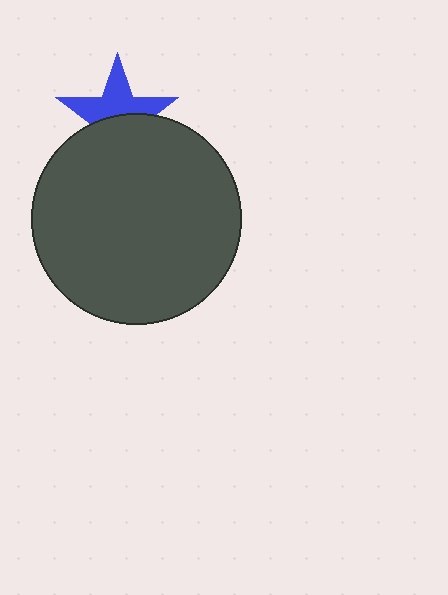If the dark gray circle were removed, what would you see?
You would see the complete blue star.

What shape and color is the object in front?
The object in front is a dark gray circle.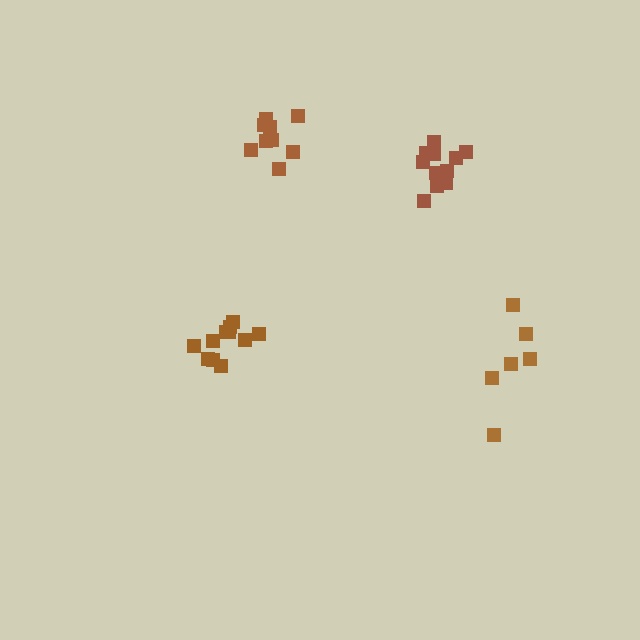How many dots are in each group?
Group 1: 11 dots, Group 2: 9 dots, Group 3: 6 dots, Group 4: 11 dots (37 total).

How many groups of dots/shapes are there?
There are 4 groups.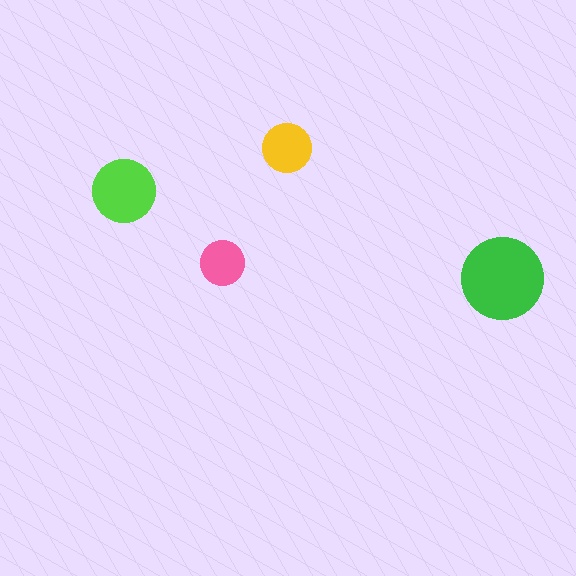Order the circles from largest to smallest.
the green one, the lime one, the yellow one, the pink one.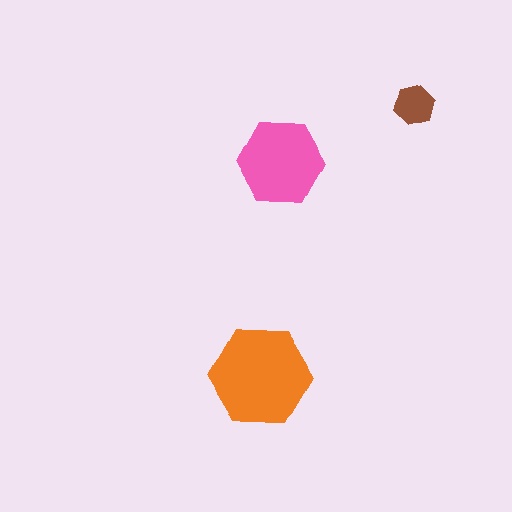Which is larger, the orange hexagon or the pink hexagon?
The orange one.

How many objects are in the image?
There are 3 objects in the image.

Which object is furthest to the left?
The orange hexagon is leftmost.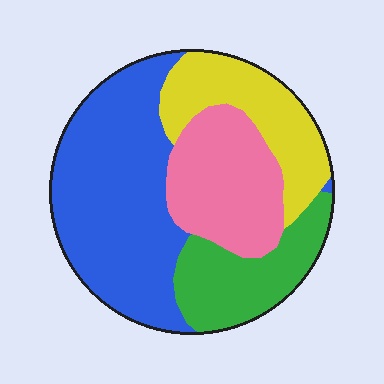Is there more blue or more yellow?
Blue.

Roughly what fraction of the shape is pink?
Pink takes up about one fifth (1/5) of the shape.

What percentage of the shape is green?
Green takes up about one sixth (1/6) of the shape.